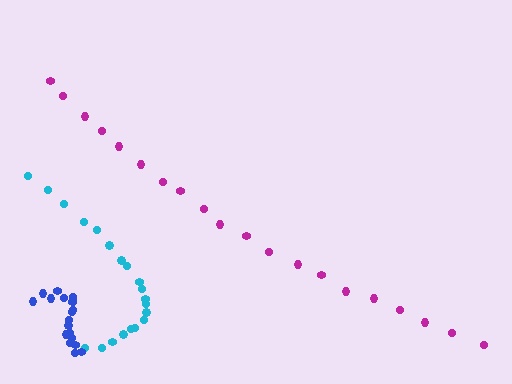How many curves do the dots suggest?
There are 3 distinct paths.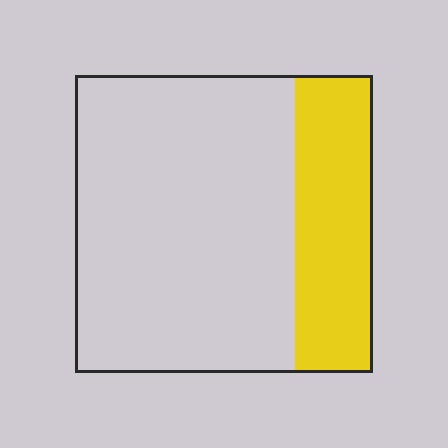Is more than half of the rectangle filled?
No.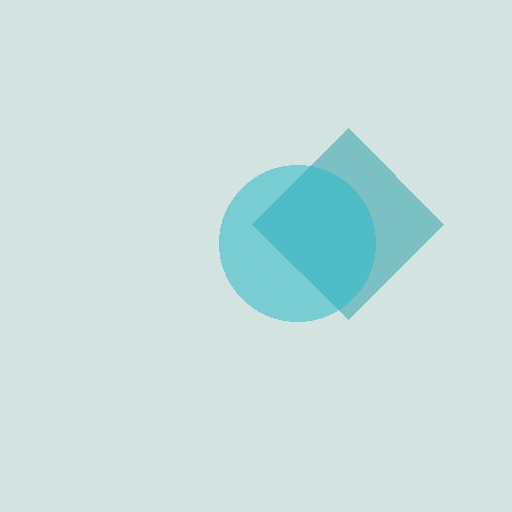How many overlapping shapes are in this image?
There are 2 overlapping shapes in the image.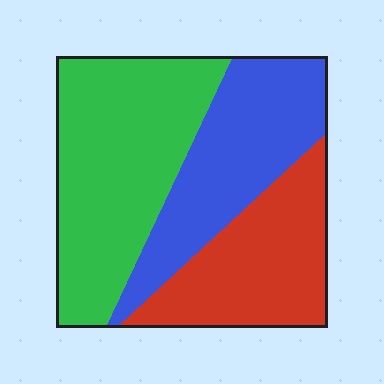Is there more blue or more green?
Green.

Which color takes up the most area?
Green, at roughly 40%.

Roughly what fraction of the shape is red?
Red takes up about one quarter (1/4) of the shape.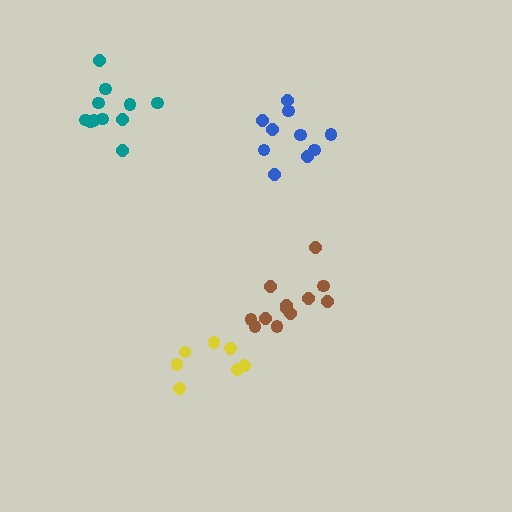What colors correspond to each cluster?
The clusters are colored: teal, blue, brown, yellow.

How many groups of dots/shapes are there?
There are 4 groups.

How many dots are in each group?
Group 1: 11 dots, Group 2: 10 dots, Group 3: 12 dots, Group 4: 7 dots (40 total).